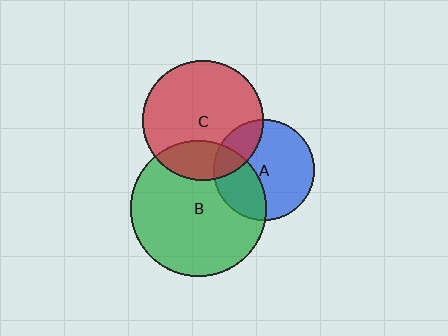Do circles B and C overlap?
Yes.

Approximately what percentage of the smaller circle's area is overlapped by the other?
Approximately 25%.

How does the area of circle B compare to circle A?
Approximately 1.8 times.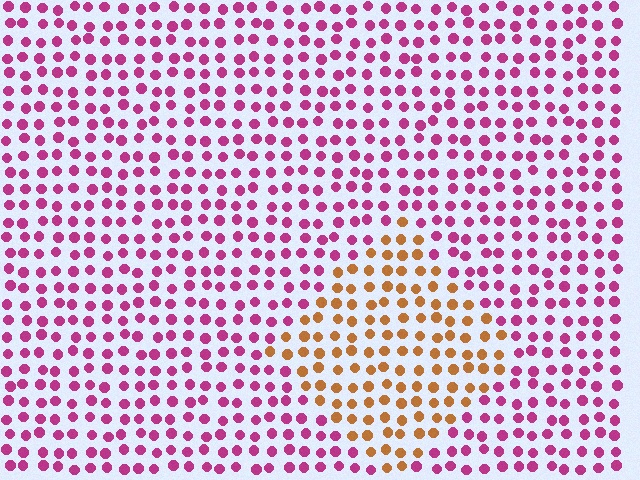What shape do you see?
I see a diamond.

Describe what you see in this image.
The image is filled with small magenta elements in a uniform arrangement. A diamond-shaped region is visible where the elements are tinted to a slightly different hue, forming a subtle color boundary.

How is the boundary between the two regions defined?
The boundary is defined purely by a slight shift in hue (about 65 degrees). Spacing, size, and orientation are identical on both sides.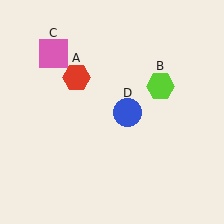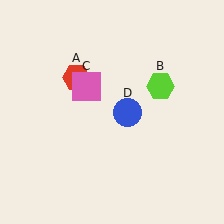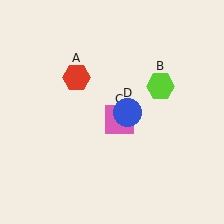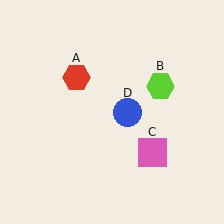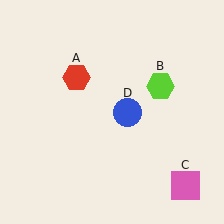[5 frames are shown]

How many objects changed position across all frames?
1 object changed position: pink square (object C).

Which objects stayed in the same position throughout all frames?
Red hexagon (object A) and lime hexagon (object B) and blue circle (object D) remained stationary.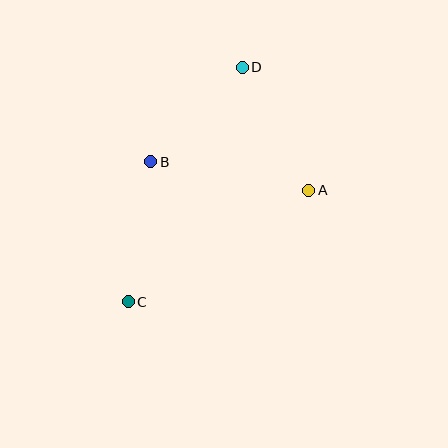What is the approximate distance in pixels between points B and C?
The distance between B and C is approximately 142 pixels.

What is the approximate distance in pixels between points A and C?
The distance between A and C is approximately 212 pixels.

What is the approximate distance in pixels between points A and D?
The distance between A and D is approximately 140 pixels.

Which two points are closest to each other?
Points B and D are closest to each other.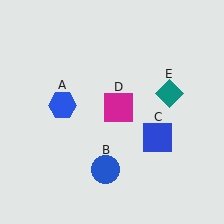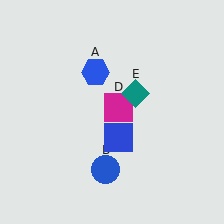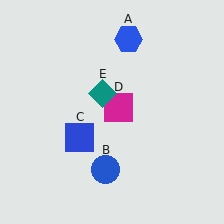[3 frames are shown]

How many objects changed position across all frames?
3 objects changed position: blue hexagon (object A), blue square (object C), teal diamond (object E).